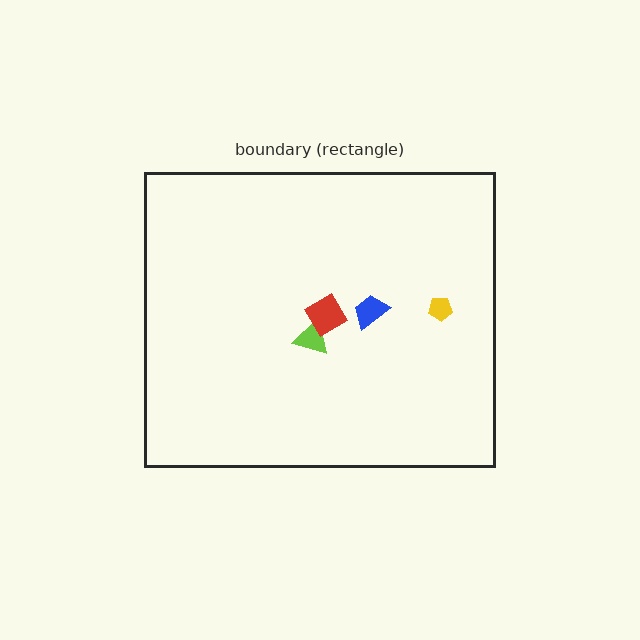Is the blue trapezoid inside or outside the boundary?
Inside.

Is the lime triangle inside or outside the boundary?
Inside.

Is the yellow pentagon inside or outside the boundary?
Inside.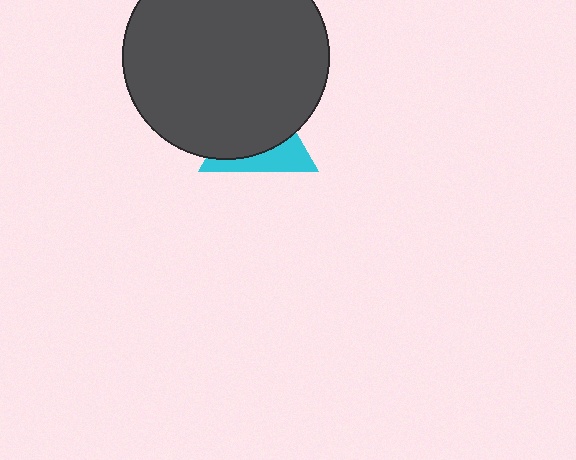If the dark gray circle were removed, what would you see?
You would see the complete cyan triangle.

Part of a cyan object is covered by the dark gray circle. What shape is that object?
It is a triangle.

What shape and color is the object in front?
The object in front is a dark gray circle.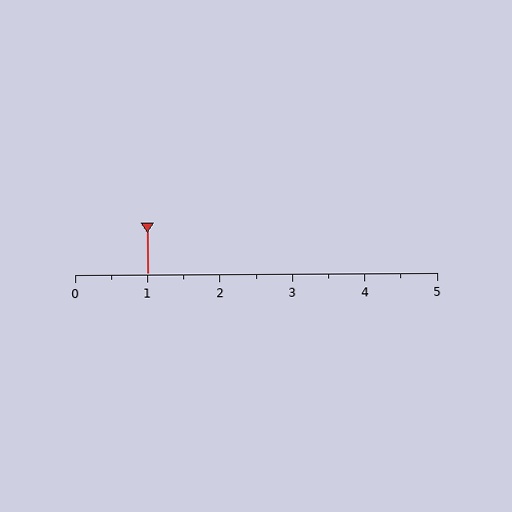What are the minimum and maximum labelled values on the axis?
The axis runs from 0 to 5.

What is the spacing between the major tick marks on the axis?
The major ticks are spaced 1 apart.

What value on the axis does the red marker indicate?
The marker indicates approximately 1.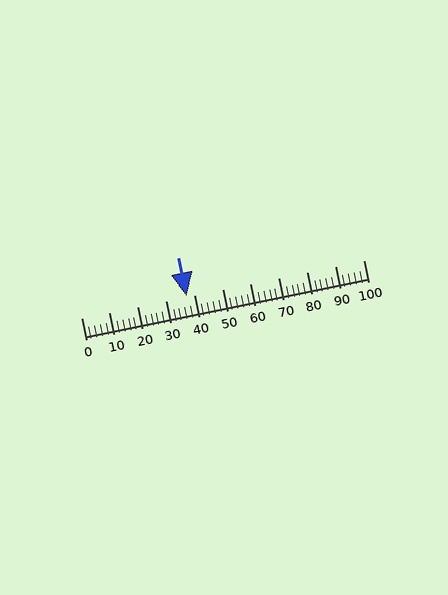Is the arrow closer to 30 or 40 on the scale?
The arrow is closer to 40.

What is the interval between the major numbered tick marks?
The major tick marks are spaced 10 units apart.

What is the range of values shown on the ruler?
The ruler shows values from 0 to 100.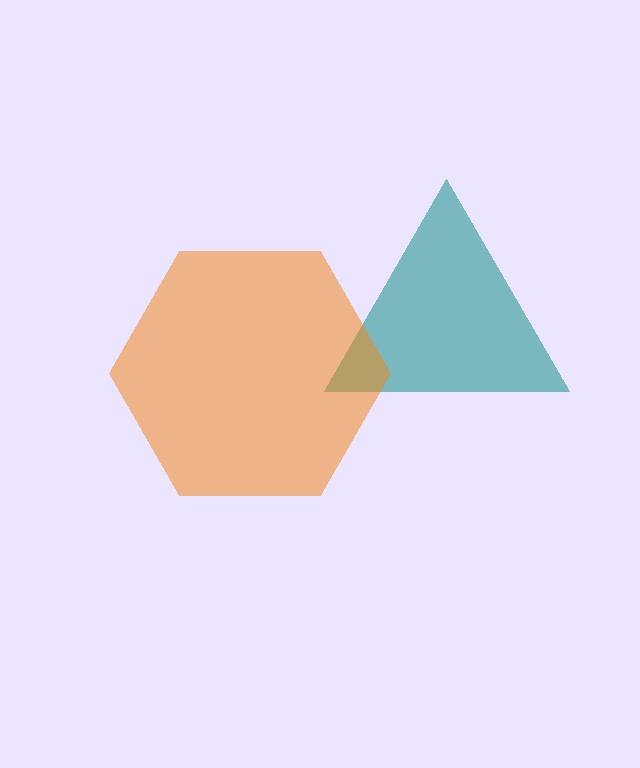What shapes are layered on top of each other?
The layered shapes are: a teal triangle, an orange hexagon.